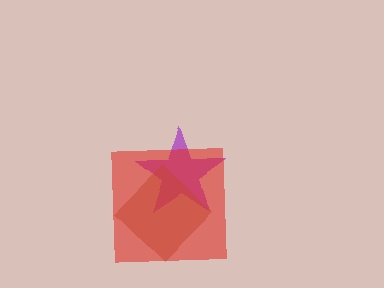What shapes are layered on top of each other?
The layered shapes are: a purple star, a brown diamond, a red square.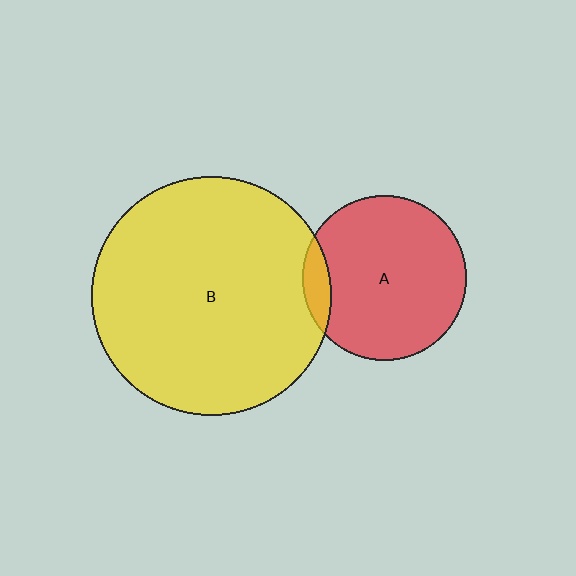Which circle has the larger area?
Circle B (yellow).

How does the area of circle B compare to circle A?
Approximately 2.1 times.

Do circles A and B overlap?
Yes.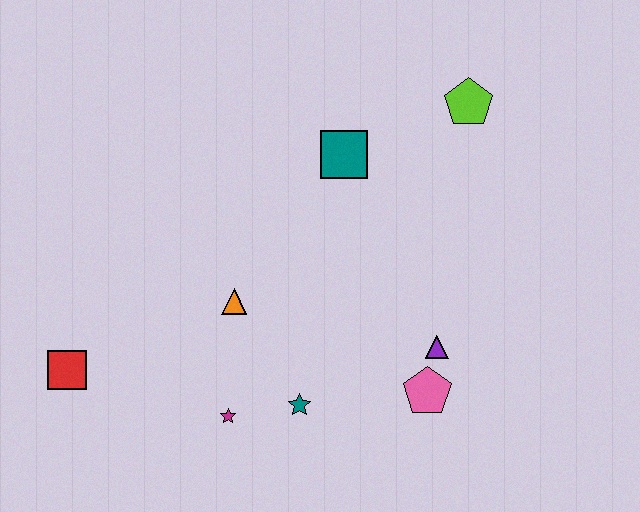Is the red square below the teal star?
No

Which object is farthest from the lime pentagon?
The red square is farthest from the lime pentagon.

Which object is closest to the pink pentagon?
The purple triangle is closest to the pink pentagon.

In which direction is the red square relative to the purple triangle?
The red square is to the left of the purple triangle.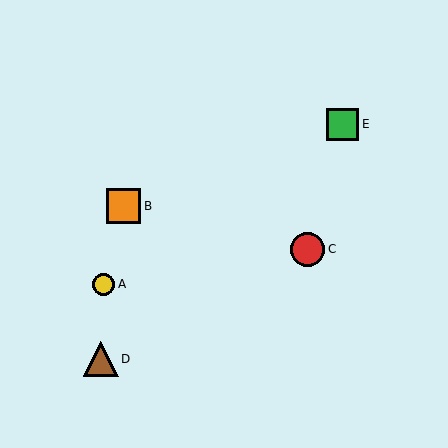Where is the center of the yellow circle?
The center of the yellow circle is at (104, 284).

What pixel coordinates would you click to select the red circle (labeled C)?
Click at (308, 249) to select the red circle C.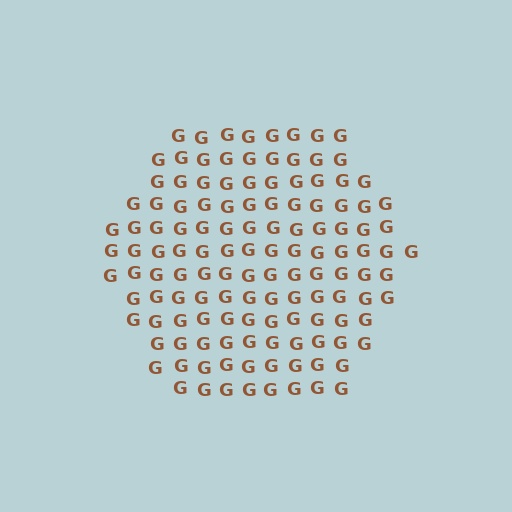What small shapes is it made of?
It is made of small letter G's.